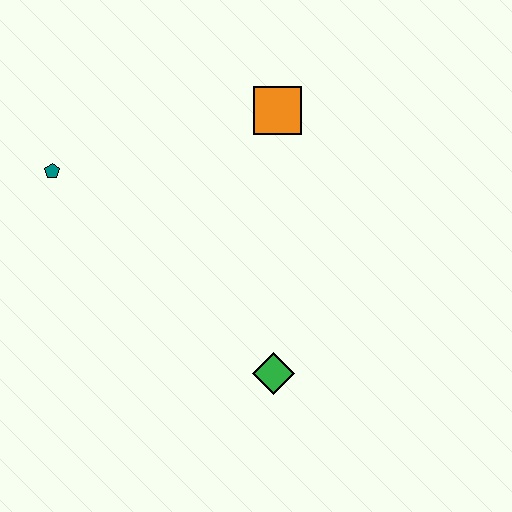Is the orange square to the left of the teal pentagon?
No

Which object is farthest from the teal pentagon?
The green diamond is farthest from the teal pentagon.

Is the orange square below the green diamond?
No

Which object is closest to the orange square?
The teal pentagon is closest to the orange square.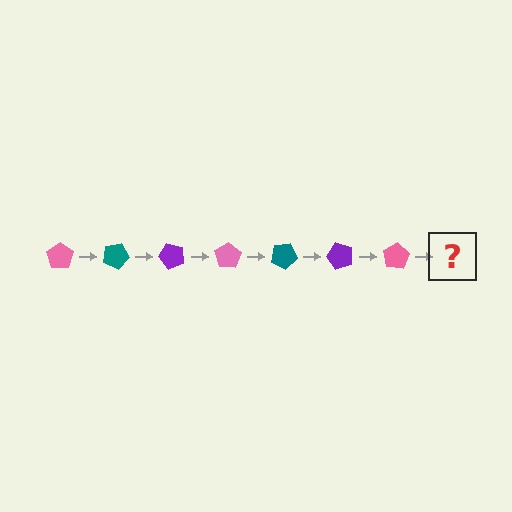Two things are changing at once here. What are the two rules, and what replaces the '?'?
The two rules are that it rotates 25 degrees each step and the color cycles through pink, teal, and purple. The '?' should be a teal pentagon, rotated 175 degrees from the start.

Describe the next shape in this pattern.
It should be a teal pentagon, rotated 175 degrees from the start.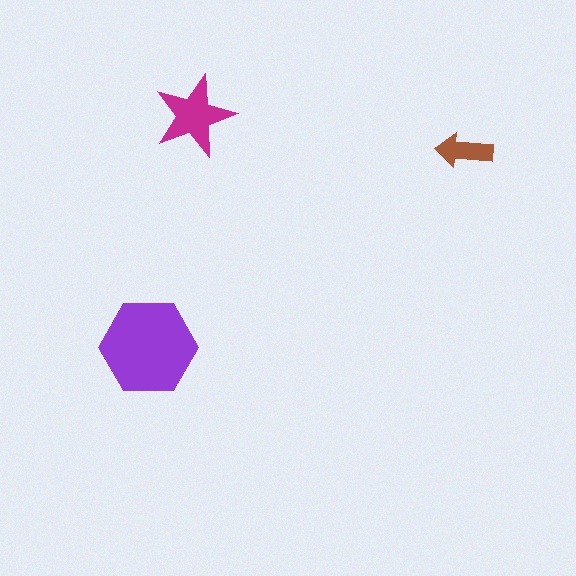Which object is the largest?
The purple hexagon.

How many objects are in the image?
There are 3 objects in the image.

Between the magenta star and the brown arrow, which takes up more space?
The magenta star.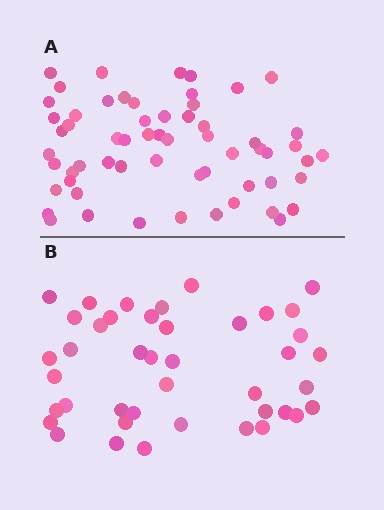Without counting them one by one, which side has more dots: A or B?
Region A (the top region) has more dots.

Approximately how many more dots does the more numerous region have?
Region A has approximately 20 more dots than region B.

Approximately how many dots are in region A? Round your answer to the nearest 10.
About 60 dots.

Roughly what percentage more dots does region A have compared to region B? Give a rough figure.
About 45% more.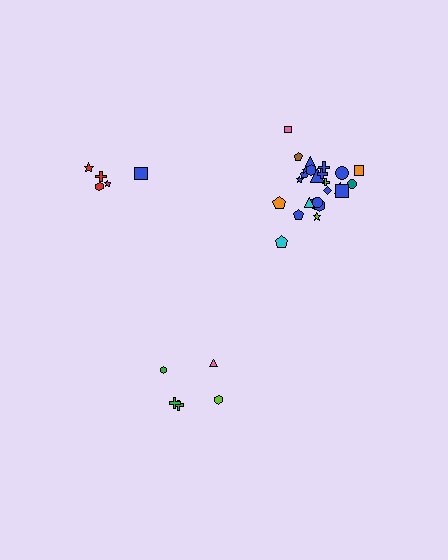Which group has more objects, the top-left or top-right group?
The top-right group.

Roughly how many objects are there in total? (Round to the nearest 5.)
Roughly 35 objects in total.